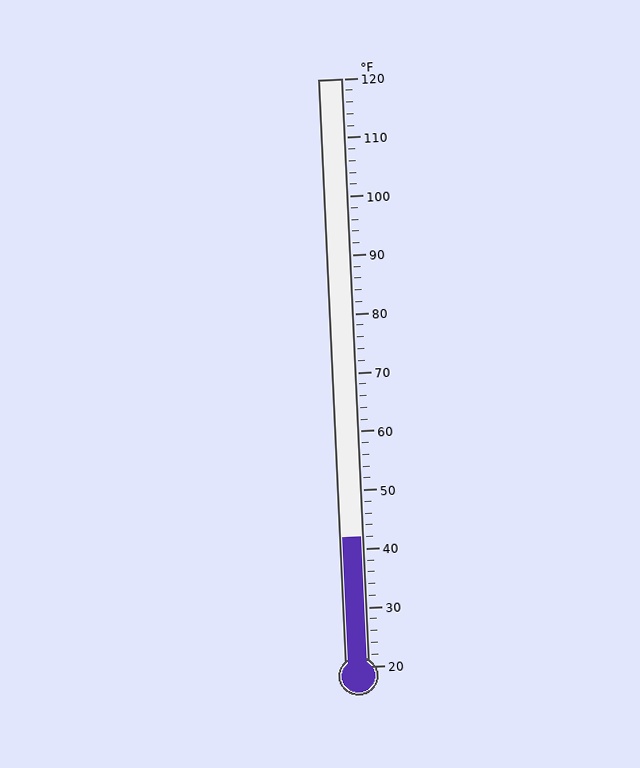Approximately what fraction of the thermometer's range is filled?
The thermometer is filled to approximately 20% of its range.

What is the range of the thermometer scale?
The thermometer scale ranges from 20°F to 120°F.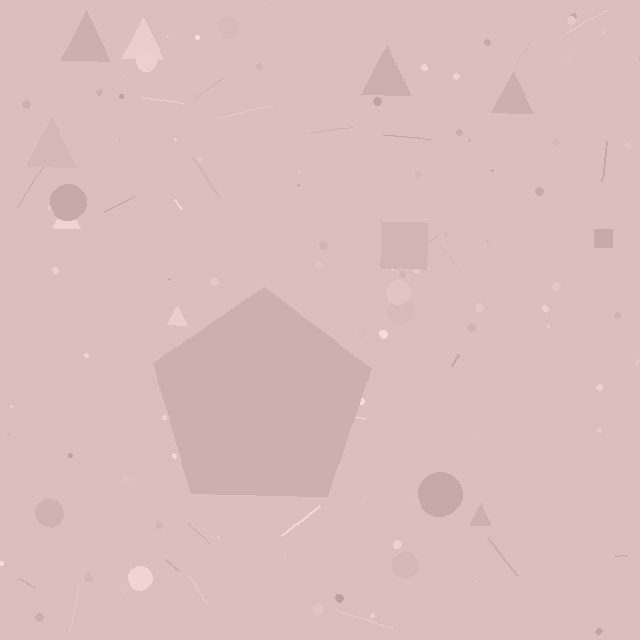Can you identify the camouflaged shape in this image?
The camouflaged shape is a pentagon.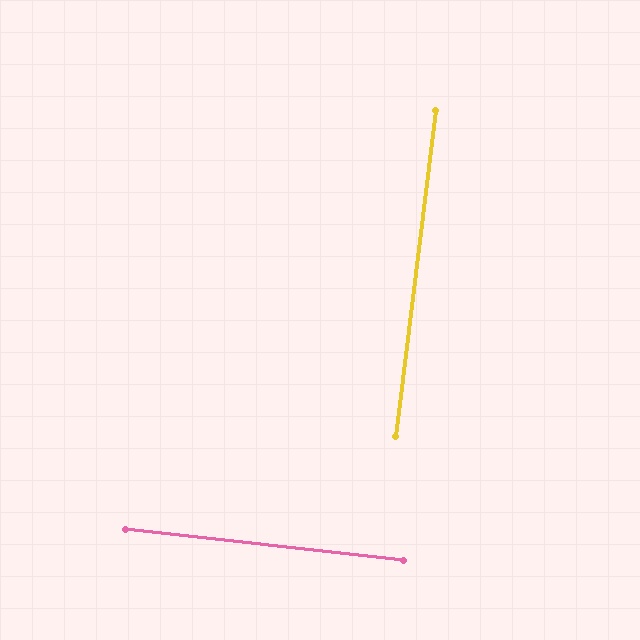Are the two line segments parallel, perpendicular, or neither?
Perpendicular — they meet at approximately 89°.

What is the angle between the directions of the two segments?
Approximately 89 degrees.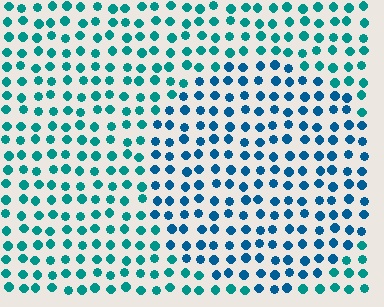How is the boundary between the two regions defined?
The boundary is defined purely by a slight shift in hue (about 27 degrees). Spacing, size, and orientation are identical on both sides.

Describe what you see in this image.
The image is filled with small teal elements in a uniform arrangement. A circle-shaped region is visible where the elements are tinted to a slightly different hue, forming a subtle color boundary.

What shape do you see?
I see a circle.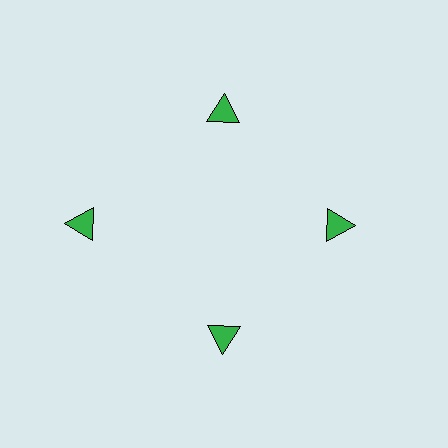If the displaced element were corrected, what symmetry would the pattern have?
It would have 4-fold rotational symmetry — the pattern would map onto itself every 90 degrees.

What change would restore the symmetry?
The symmetry would be restored by moving it inward, back onto the ring so that all 4 triangles sit at equal angles and equal distance from the center.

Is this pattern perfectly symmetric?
No. The 4 green triangles are arranged in a ring, but one element near the 9 o'clock position is pushed outward from the center, breaking the 4-fold rotational symmetry.